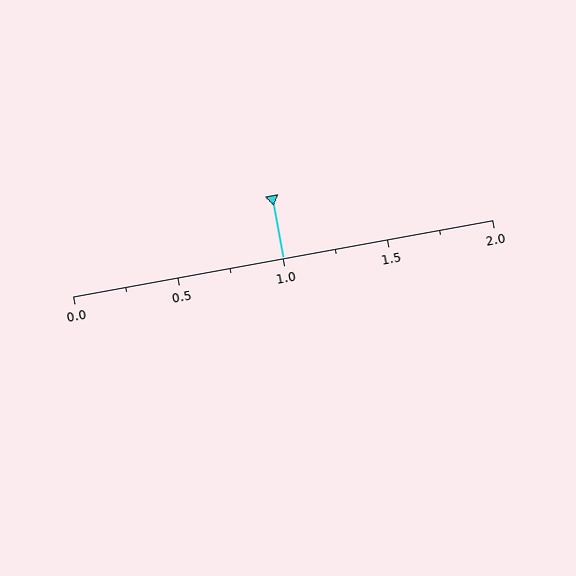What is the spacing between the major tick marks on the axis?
The major ticks are spaced 0.5 apart.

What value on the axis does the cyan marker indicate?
The marker indicates approximately 1.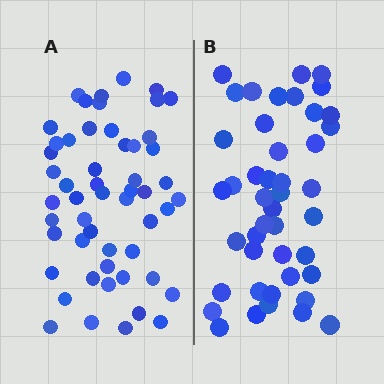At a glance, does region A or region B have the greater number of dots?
Region A (the left region) has more dots.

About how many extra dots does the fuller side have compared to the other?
Region A has roughly 8 or so more dots than region B.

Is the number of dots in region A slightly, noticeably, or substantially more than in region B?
Region A has only slightly more — the two regions are fairly close. The ratio is roughly 1.2 to 1.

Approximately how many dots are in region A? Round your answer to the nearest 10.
About 50 dots. (The exact count is 53, which rounds to 50.)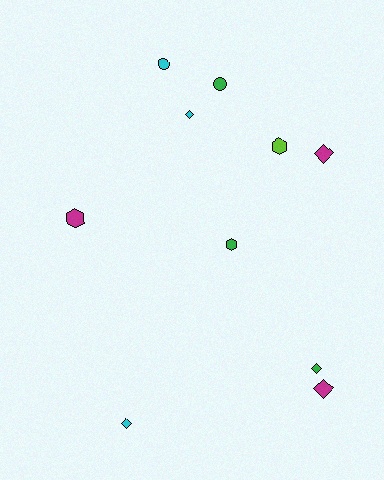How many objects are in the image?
There are 10 objects.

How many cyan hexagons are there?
There are no cyan hexagons.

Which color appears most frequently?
Cyan, with 3 objects.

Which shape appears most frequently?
Diamond, with 5 objects.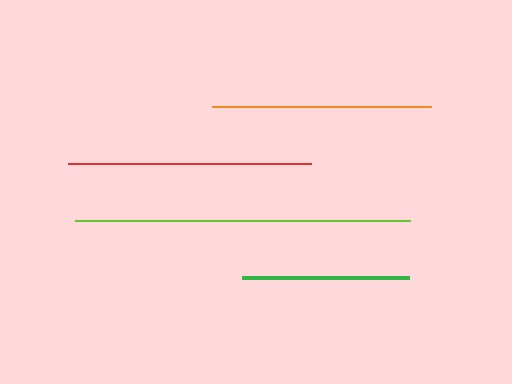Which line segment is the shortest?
The green line is the shortest at approximately 167 pixels.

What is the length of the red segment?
The red segment is approximately 242 pixels long.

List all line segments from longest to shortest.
From longest to shortest: lime, red, orange, green.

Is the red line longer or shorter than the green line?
The red line is longer than the green line.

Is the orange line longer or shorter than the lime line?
The lime line is longer than the orange line.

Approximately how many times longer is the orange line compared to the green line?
The orange line is approximately 1.3 times the length of the green line.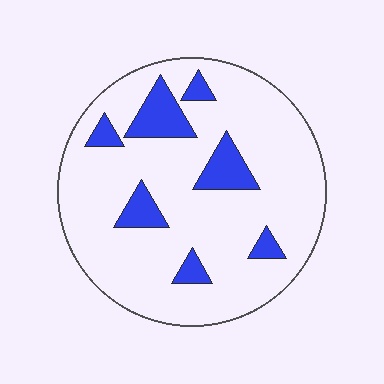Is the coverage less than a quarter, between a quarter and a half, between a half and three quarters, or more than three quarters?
Less than a quarter.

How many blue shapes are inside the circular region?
7.